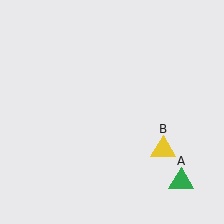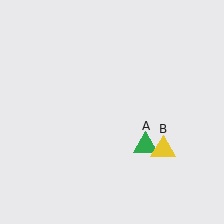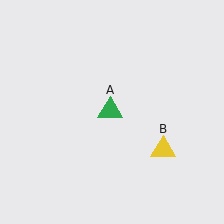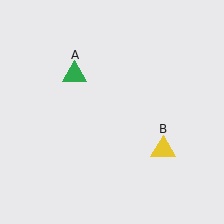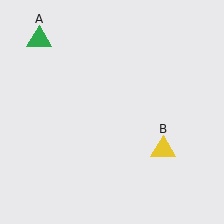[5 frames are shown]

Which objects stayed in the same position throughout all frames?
Yellow triangle (object B) remained stationary.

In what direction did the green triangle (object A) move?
The green triangle (object A) moved up and to the left.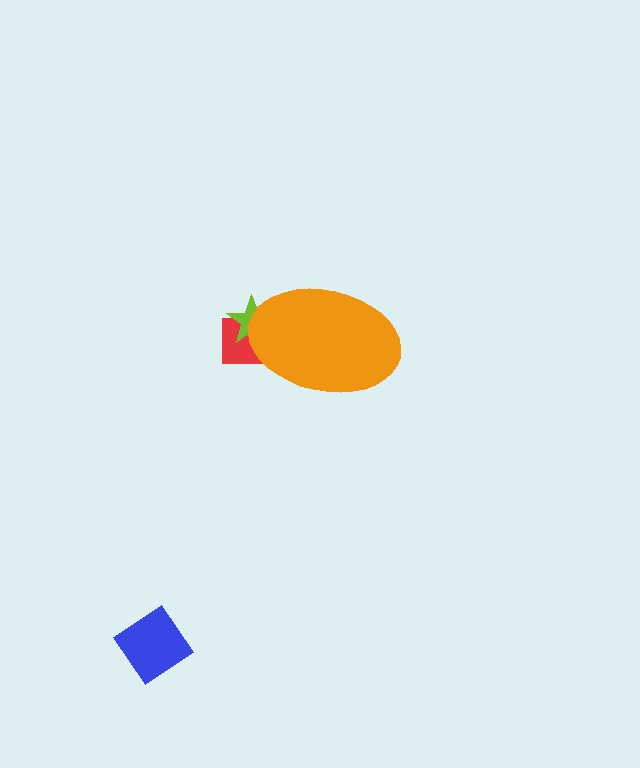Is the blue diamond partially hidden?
No, the blue diamond is fully visible.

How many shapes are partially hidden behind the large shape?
2 shapes are partially hidden.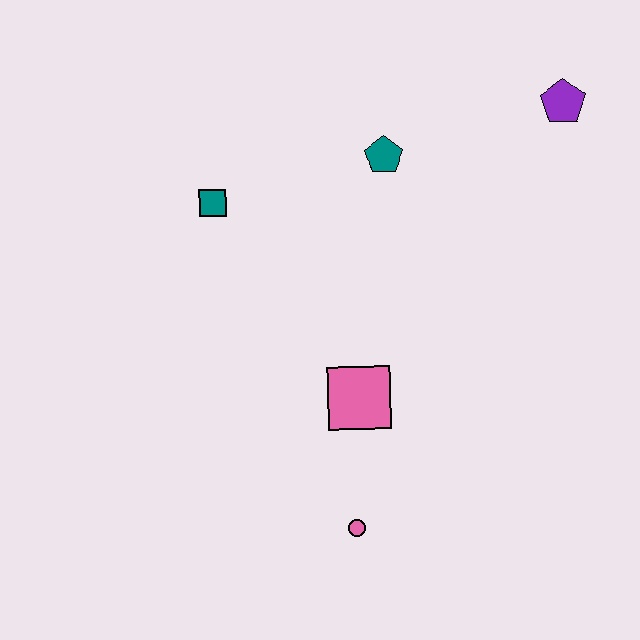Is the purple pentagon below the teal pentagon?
No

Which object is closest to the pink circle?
The pink square is closest to the pink circle.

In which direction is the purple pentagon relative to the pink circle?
The purple pentagon is above the pink circle.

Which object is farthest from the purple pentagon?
The pink circle is farthest from the purple pentagon.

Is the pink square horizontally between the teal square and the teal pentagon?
Yes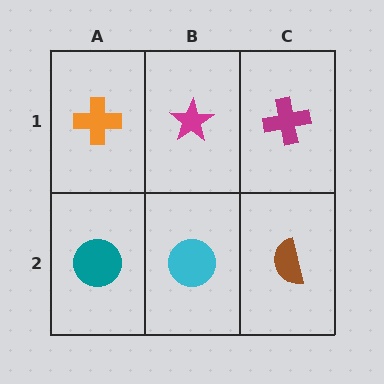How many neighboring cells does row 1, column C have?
2.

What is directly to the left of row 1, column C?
A magenta star.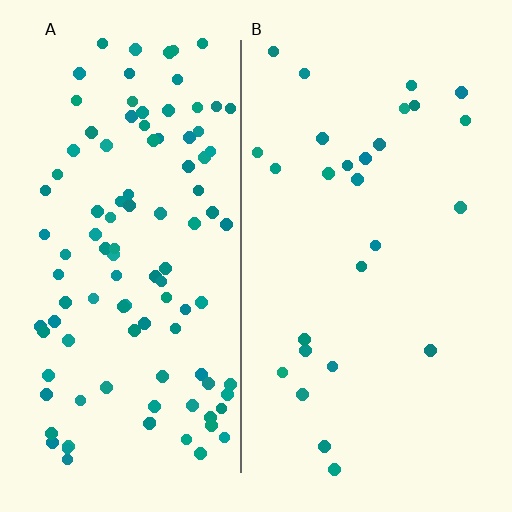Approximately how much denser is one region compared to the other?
Approximately 4.0× — region A over region B.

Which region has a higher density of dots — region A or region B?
A (the left).